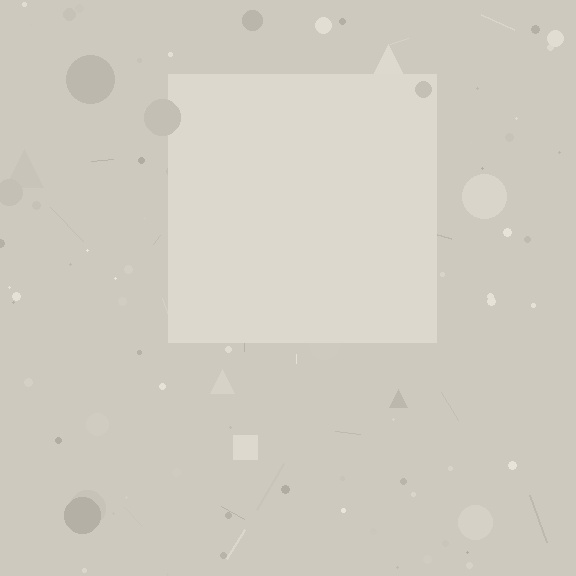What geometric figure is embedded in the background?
A square is embedded in the background.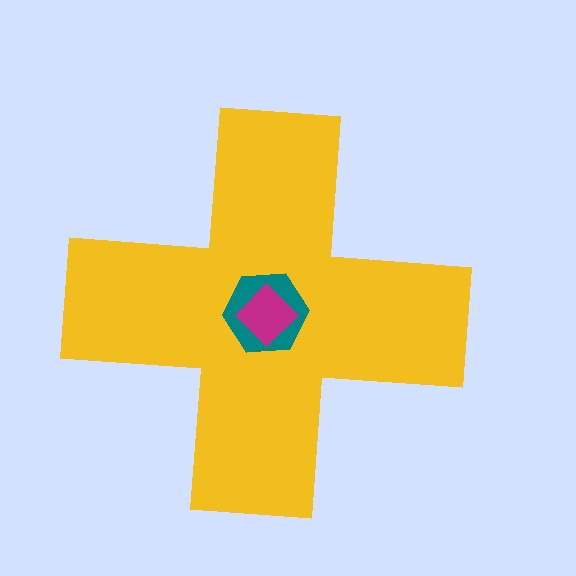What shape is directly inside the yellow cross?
The teal hexagon.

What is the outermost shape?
The yellow cross.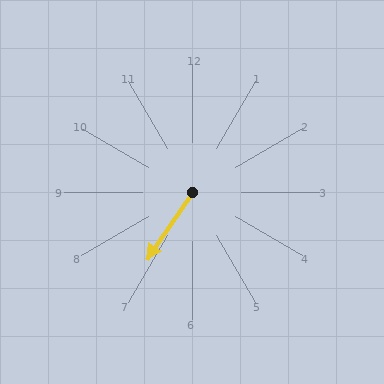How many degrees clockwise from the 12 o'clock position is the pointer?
Approximately 214 degrees.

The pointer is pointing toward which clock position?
Roughly 7 o'clock.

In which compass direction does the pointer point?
Southwest.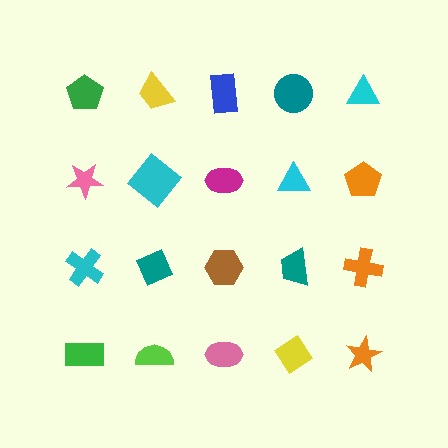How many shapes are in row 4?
5 shapes.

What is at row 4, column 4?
A yellow diamond.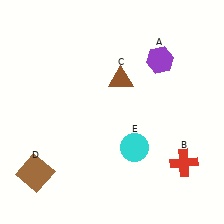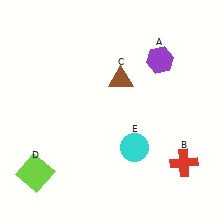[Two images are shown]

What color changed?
The square (D) changed from brown in Image 1 to lime in Image 2.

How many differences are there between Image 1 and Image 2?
There is 1 difference between the two images.